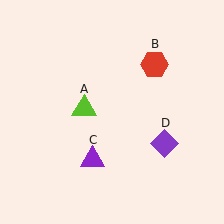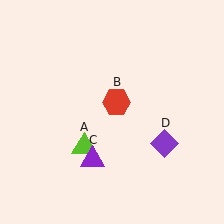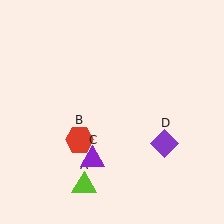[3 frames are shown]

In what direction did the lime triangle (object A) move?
The lime triangle (object A) moved down.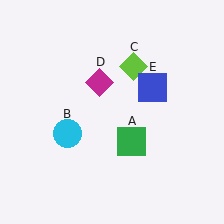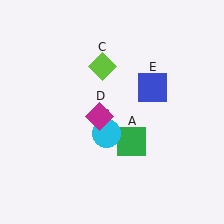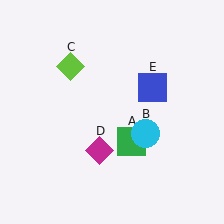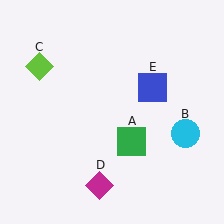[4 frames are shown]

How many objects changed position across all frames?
3 objects changed position: cyan circle (object B), lime diamond (object C), magenta diamond (object D).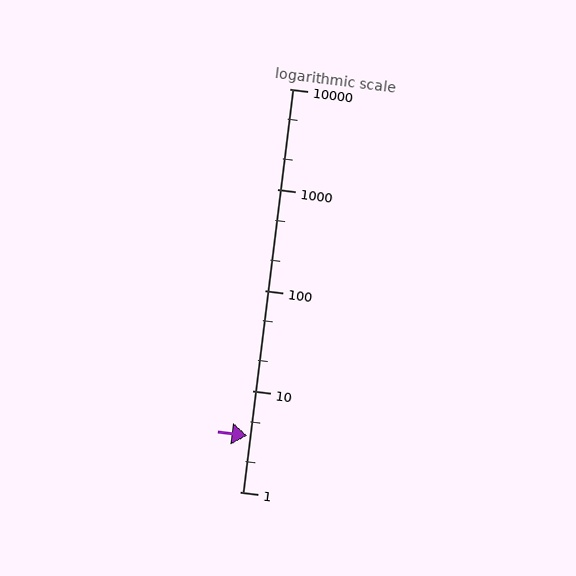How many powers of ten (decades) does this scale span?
The scale spans 4 decades, from 1 to 10000.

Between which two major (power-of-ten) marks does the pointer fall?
The pointer is between 1 and 10.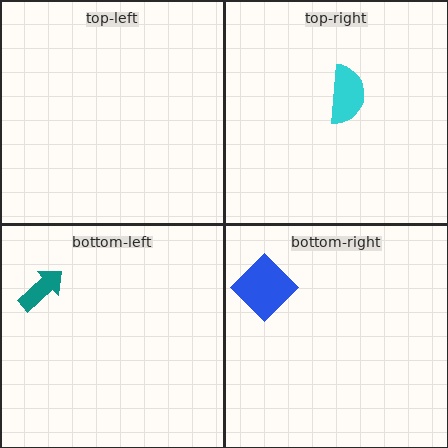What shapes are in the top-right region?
The cyan semicircle.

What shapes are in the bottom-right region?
The blue diamond.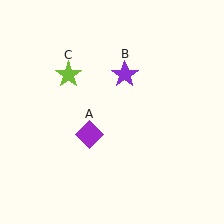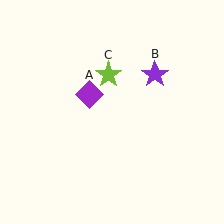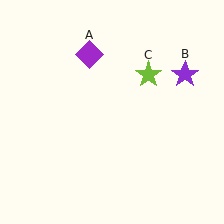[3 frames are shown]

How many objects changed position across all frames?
3 objects changed position: purple diamond (object A), purple star (object B), lime star (object C).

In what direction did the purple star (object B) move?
The purple star (object B) moved right.